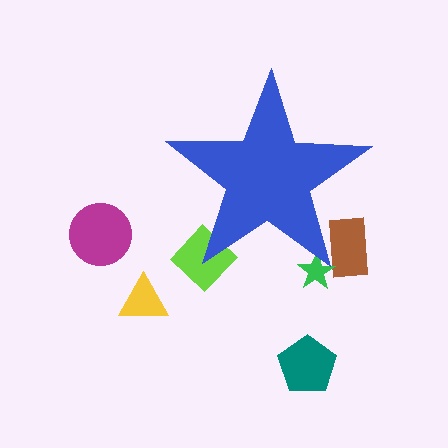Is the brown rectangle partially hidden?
Yes, the brown rectangle is partially hidden behind the blue star.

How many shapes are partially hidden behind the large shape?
3 shapes are partially hidden.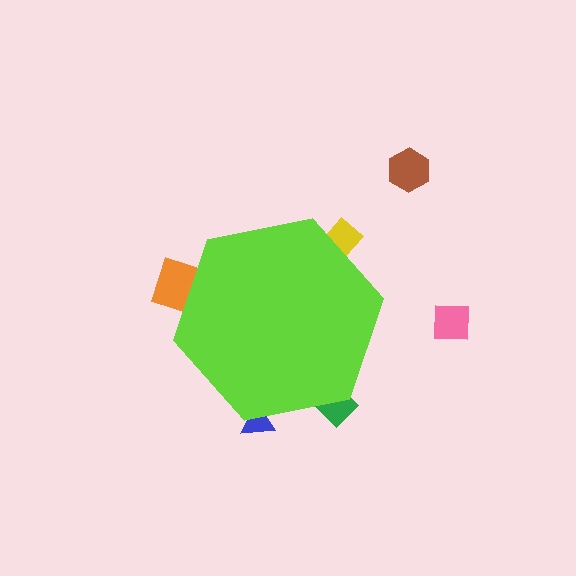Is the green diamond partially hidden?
Yes, the green diamond is partially hidden behind the lime hexagon.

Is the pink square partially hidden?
No, the pink square is fully visible.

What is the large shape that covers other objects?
A lime hexagon.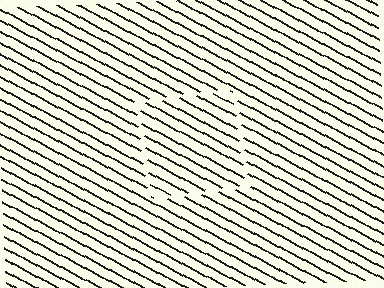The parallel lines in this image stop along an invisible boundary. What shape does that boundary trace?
An illusory square. The interior of the shape contains the same grating, shifted by half a period — the contour is defined by the phase discontinuity where line-ends from the inner and outer gratings abut.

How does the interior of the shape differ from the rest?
The interior of the shape contains the same grating, shifted by half a period — the contour is defined by the phase discontinuity where line-ends from the inner and outer gratings abut.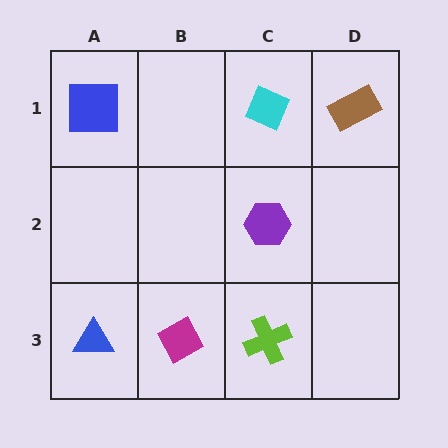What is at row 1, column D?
A brown rectangle.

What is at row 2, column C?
A purple hexagon.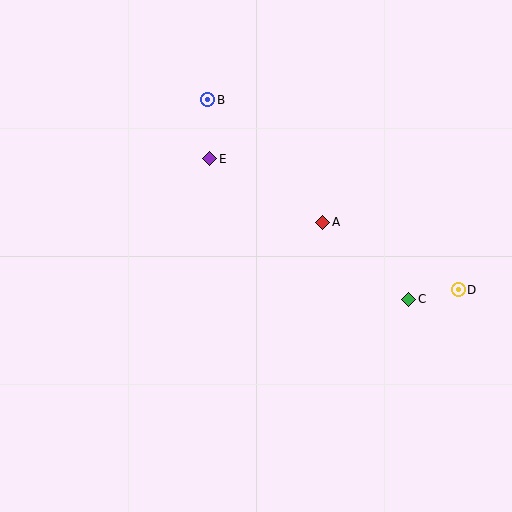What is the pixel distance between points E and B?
The distance between E and B is 59 pixels.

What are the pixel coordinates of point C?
Point C is at (409, 299).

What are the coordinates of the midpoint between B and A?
The midpoint between B and A is at (265, 161).